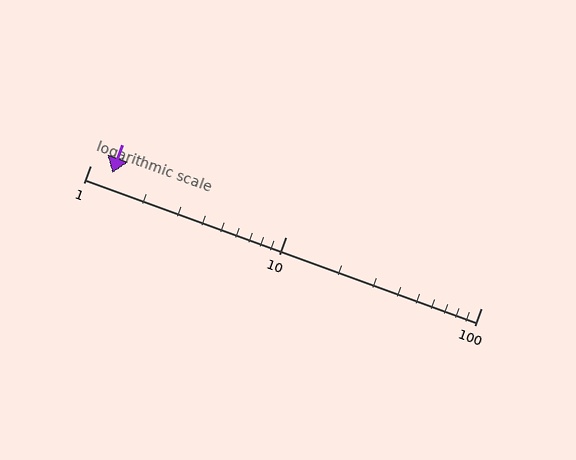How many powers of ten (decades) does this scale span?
The scale spans 2 decades, from 1 to 100.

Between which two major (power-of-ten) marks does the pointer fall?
The pointer is between 1 and 10.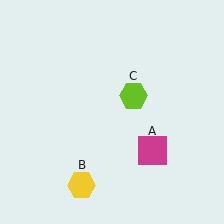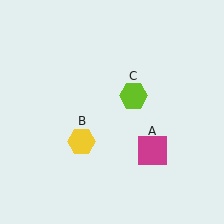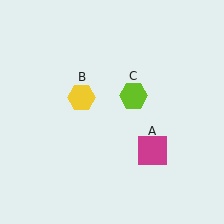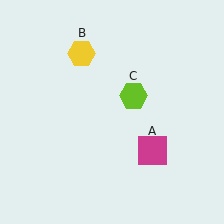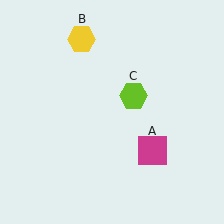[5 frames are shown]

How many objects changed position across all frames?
1 object changed position: yellow hexagon (object B).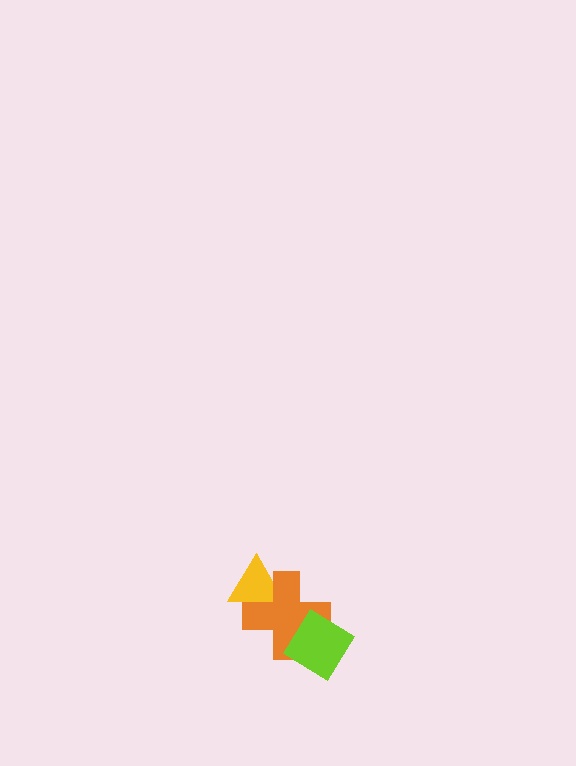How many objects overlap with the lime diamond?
1 object overlaps with the lime diamond.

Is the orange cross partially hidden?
Yes, it is partially covered by another shape.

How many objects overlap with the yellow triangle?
1 object overlaps with the yellow triangle.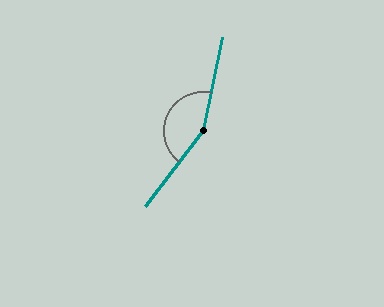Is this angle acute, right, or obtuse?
It is obtuse.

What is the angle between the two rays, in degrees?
Approximately 154 degrees.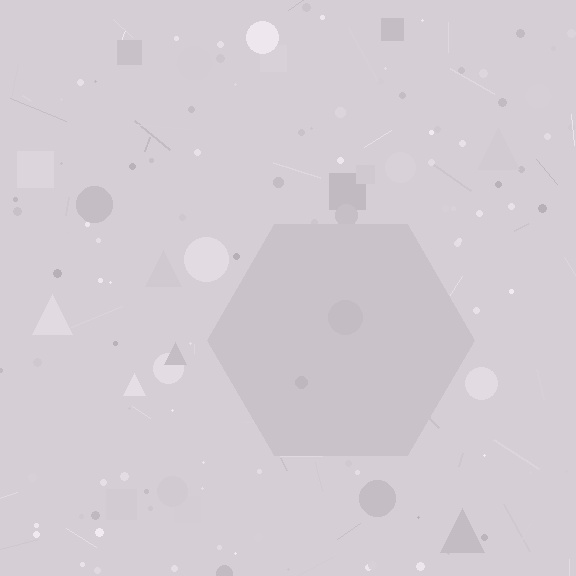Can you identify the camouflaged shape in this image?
The camouflaged shape is a hexagon.